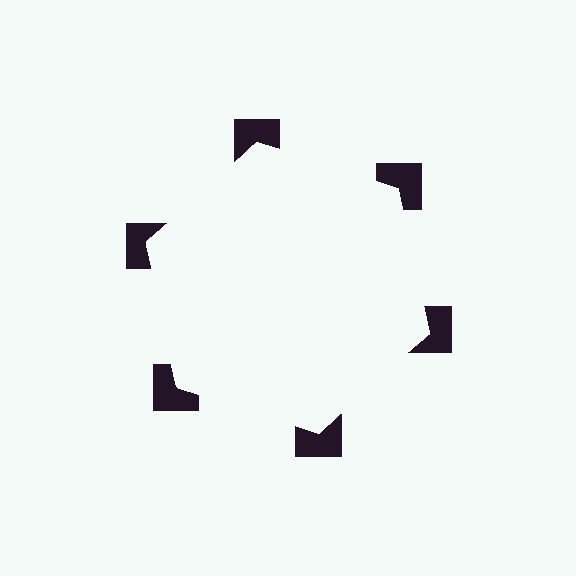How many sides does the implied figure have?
6 sides.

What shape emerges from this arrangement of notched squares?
An illusory hexagon — its edges are inferred from the aligned wedge cuts in the notched squares, not physically drawn.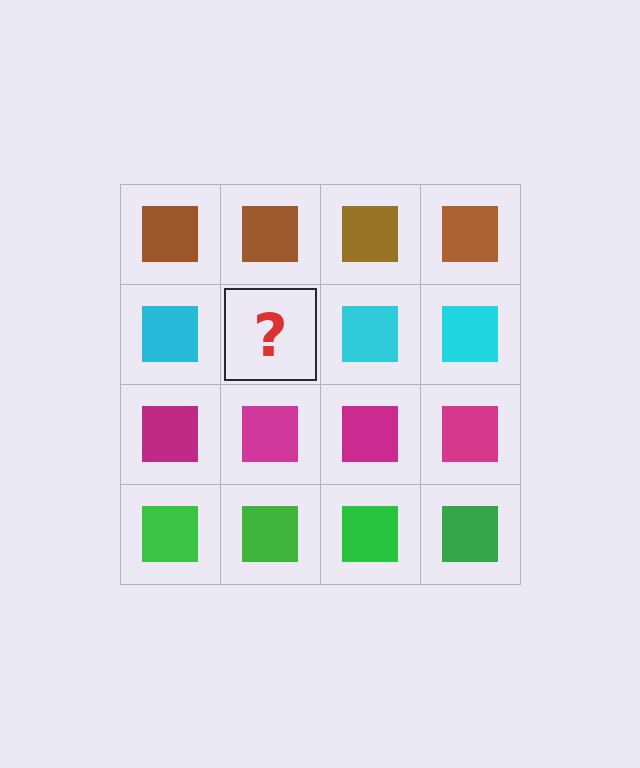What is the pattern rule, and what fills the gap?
The rule is that each row has a consistent color. The gap should be filled with a cyan square.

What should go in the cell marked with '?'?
The missing cell should contain a cyan square.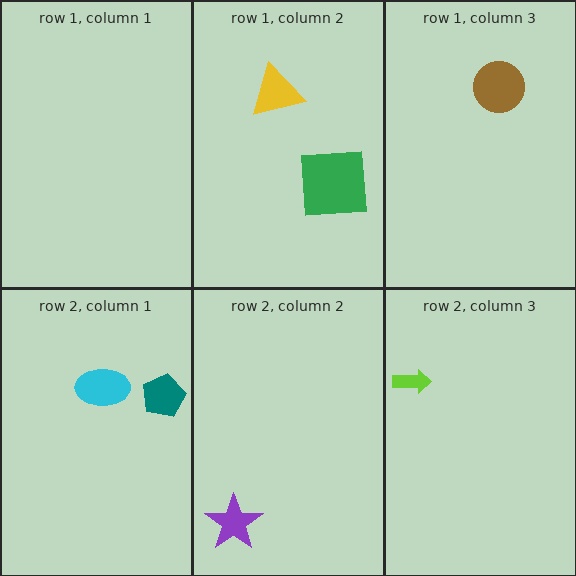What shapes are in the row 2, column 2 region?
The purple star.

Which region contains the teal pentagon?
The row 2, column 1 region.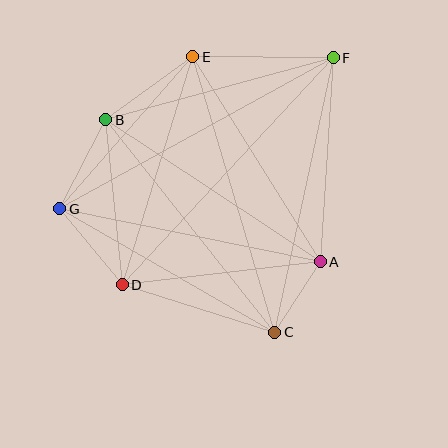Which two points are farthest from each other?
Points F and G are farthest from each other.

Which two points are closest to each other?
Points A and C are closest to each other.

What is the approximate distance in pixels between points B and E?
The distance between B and E is approximately 107 pixels.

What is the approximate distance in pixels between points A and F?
The distance between A and F is approximately 204 pixels.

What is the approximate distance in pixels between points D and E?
The distance between D and E is approximately 239 pixels.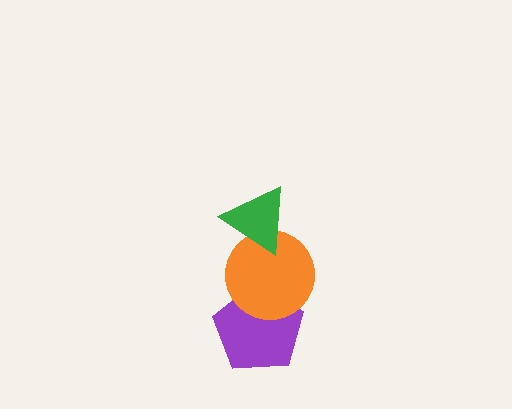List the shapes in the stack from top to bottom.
From top to bottom: the green triangle, the orange circle, the purple pentagon.